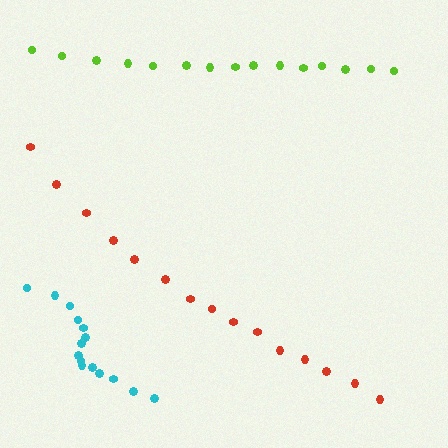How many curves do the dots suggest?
There are 3 distinct paths.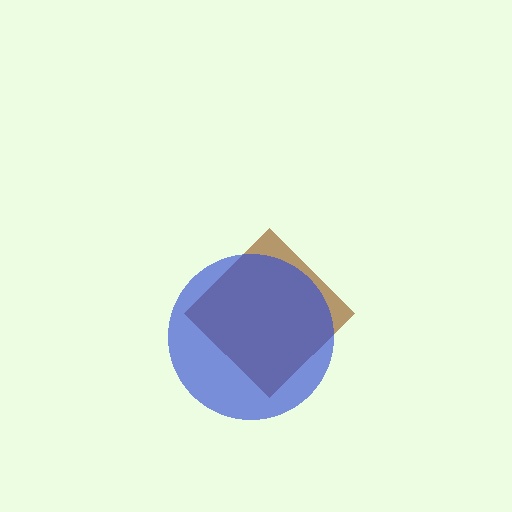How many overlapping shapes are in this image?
There are 2 overlapping shapes in the image.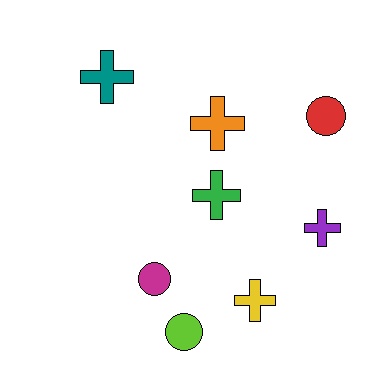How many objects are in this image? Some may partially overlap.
There are 8 objects.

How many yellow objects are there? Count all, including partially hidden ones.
There is 1 yellow object.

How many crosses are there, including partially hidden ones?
There are 5 crosses.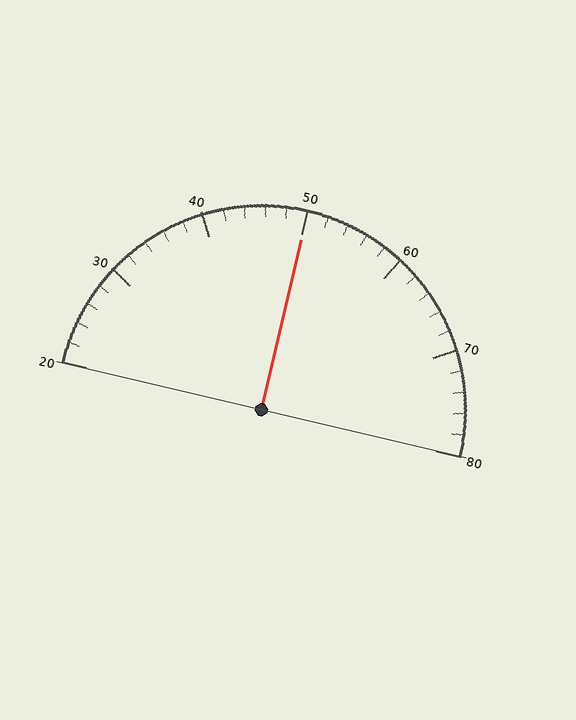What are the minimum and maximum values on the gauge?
The gauge ranges from 20 to 80.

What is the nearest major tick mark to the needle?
The nearest major tick mark is 50.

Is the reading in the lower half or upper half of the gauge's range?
The reading is in the upper half of the range (20 to 80).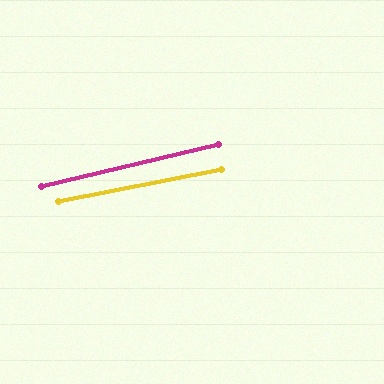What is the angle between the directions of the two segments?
Approximately 2 degrees.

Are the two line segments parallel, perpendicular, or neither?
Parallel — their directions differ by only 2.0°.